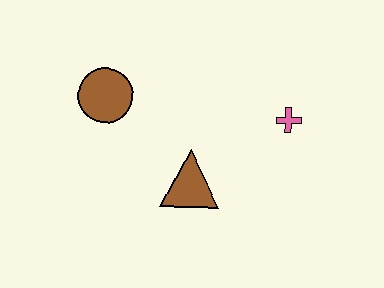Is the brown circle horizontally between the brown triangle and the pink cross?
No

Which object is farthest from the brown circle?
The pink cross is farthest from the brown circle.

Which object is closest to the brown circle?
The brown triangle is closest to the brown circle.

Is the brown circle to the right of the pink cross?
No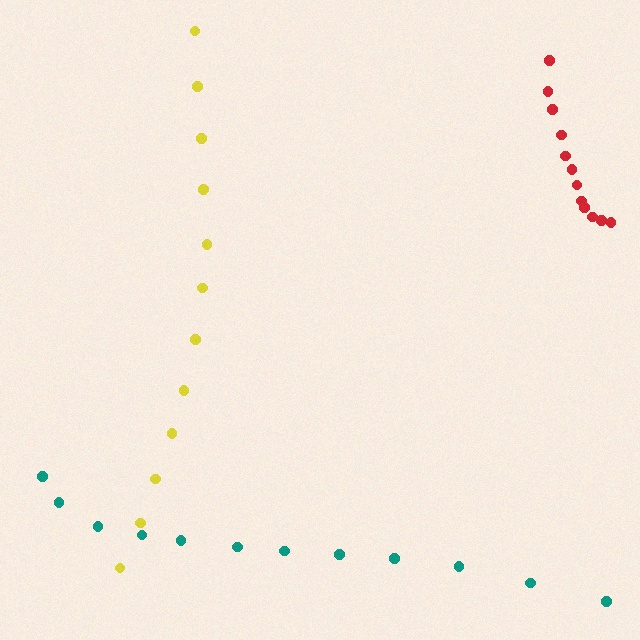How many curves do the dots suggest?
There are 3 distinct paths.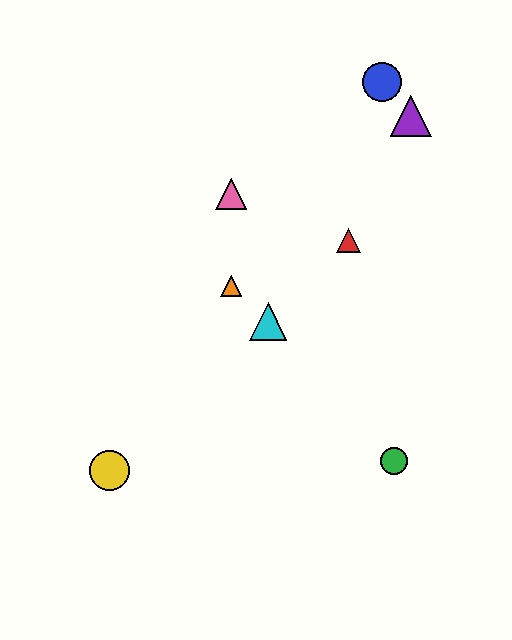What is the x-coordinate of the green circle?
The green circle is at x≈394.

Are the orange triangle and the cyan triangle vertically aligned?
No, the orange triangle is at x≈231 and the cyan triangle is at x≈268.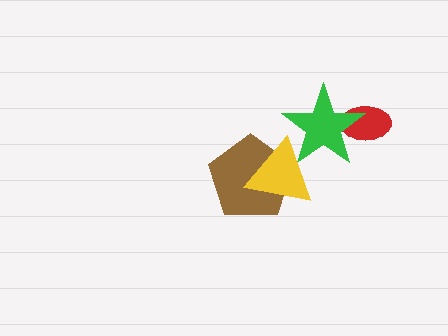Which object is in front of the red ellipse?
The green star is in front of the red ellipse.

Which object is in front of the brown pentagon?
The yellow triangle is in front of the brown pentagon.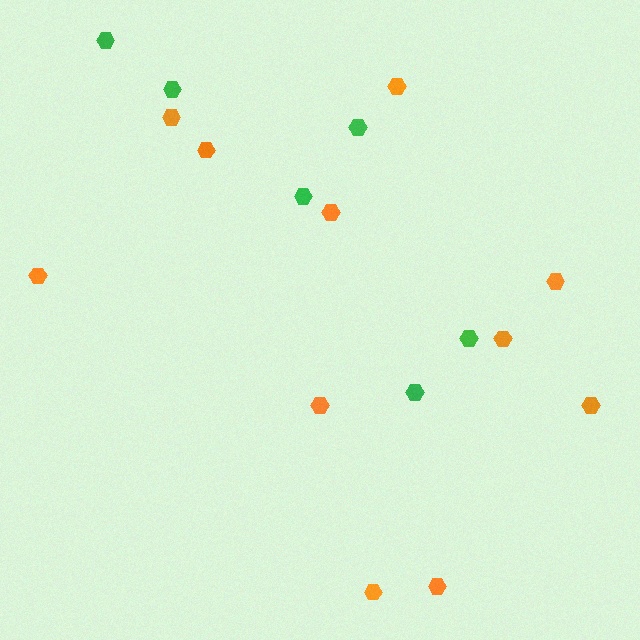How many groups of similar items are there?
There are 2 groups: one group of orange hexagons (11) and one group of green hexagons (6).